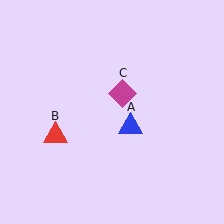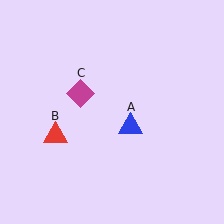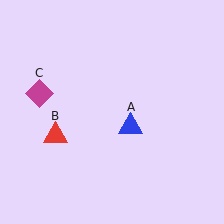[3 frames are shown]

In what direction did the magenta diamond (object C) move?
The magenta diamond (object C) moved left.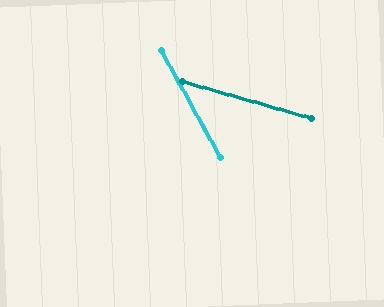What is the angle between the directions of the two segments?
Approximately 45 degrees.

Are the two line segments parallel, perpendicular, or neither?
Neither parallel nor perpendicular — they differ by about 45°.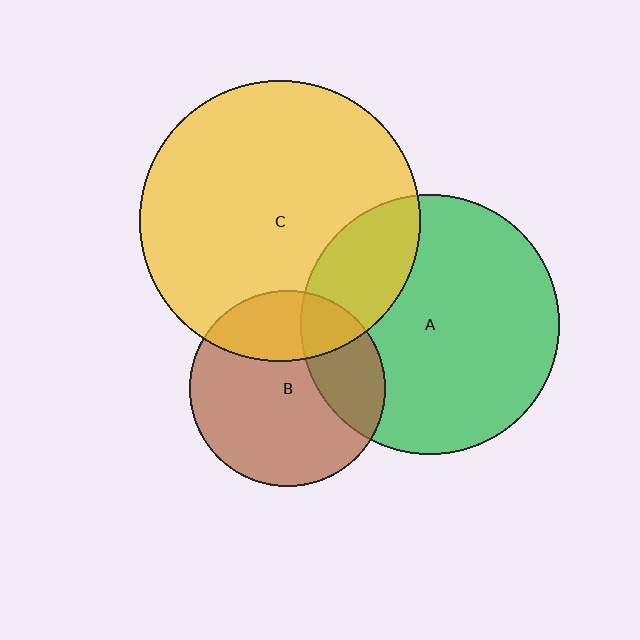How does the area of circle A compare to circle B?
Approximately 1.7 times.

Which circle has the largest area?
Circle C (yellow).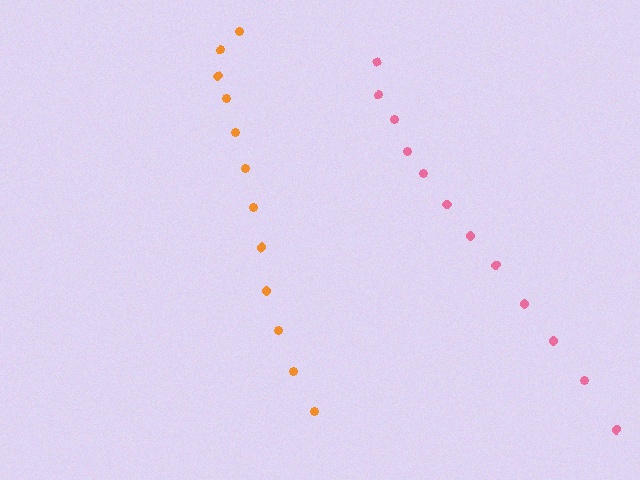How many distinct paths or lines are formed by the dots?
There are 2 distinct paths.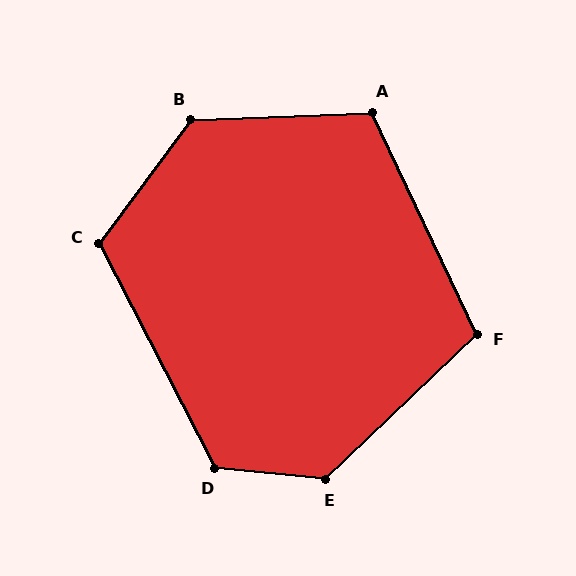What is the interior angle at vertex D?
Approximately 123 degrees (obtuse).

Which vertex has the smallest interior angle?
F, at approximately 108 degrees.